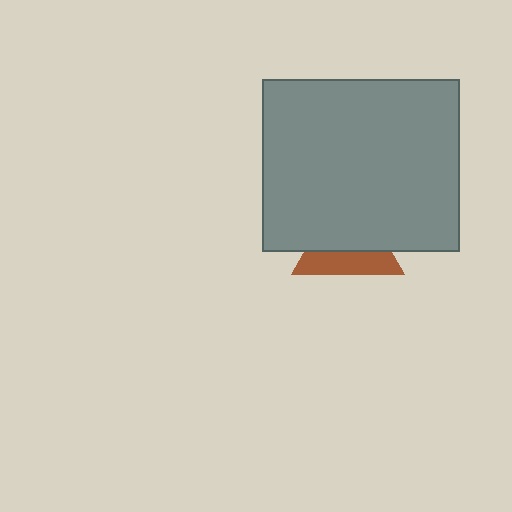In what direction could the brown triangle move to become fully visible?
The brown triangle could move down. That would shift it out from behind the gray rectangle entirely.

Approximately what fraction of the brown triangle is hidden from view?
Roughly 58% of the brown triangle is hidden behind the gray rectangle.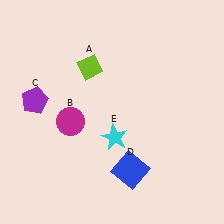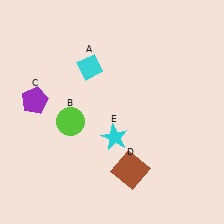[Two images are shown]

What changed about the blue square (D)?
In Image 1, D is blue. In Image 2, it changed to brown.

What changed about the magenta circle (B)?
In Image 1, B is magenta. In Image 2, it changed to lime.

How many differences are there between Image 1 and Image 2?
There are 3 differences between the two images.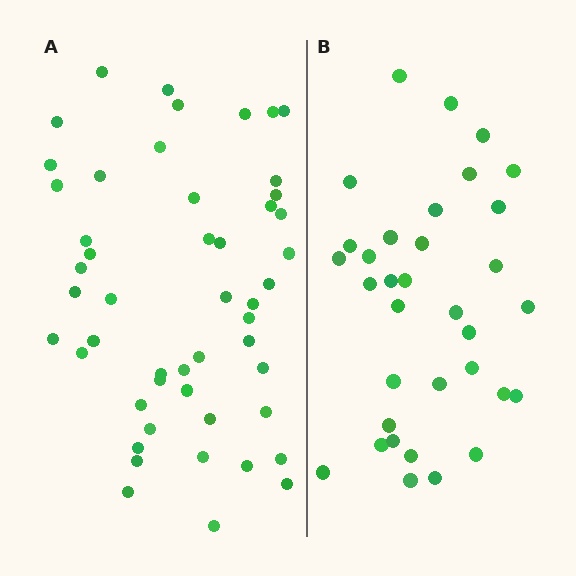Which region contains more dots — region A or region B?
Region A (the left region) has more dots.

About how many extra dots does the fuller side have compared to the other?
Region A has approximately 15 more dots than region B.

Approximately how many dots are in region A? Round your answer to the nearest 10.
About 50 dots.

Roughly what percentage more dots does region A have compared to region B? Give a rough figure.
About 45% more.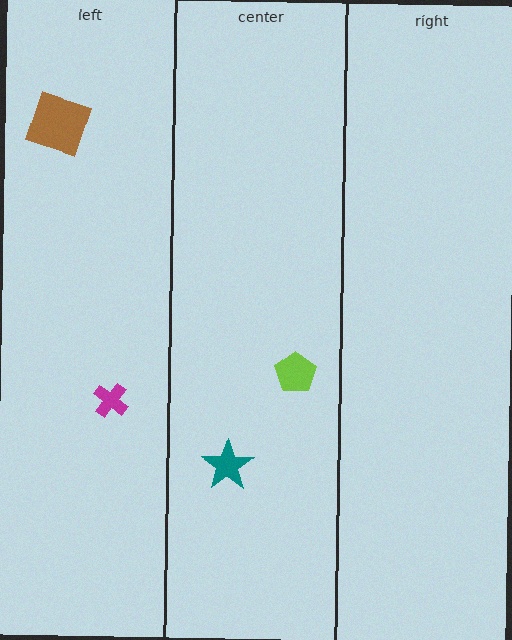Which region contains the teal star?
The center region.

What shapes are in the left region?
The magenta cross, the brown square.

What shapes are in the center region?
The teal star, the lime pentagon.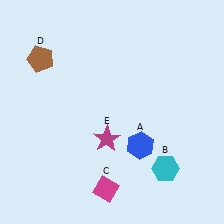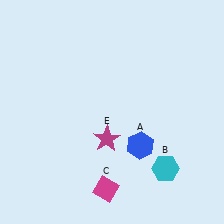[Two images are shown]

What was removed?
The brown pentagon (D) was removed in Image 2.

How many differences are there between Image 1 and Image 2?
There is 1 difference between the two images.